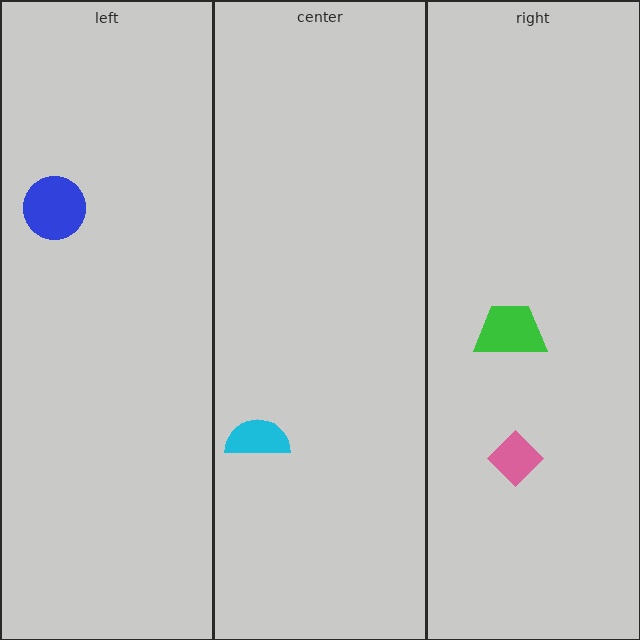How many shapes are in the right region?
2.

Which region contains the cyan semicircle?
The center region.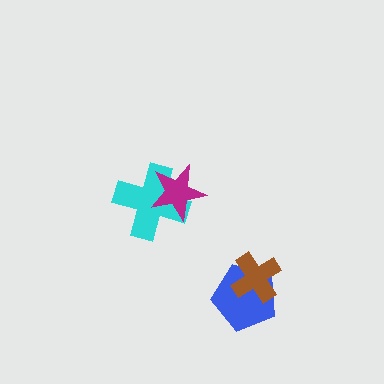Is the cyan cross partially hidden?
Yes, it is partially covered by another shape.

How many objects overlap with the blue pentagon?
1 object overlaps with the blue pentagon.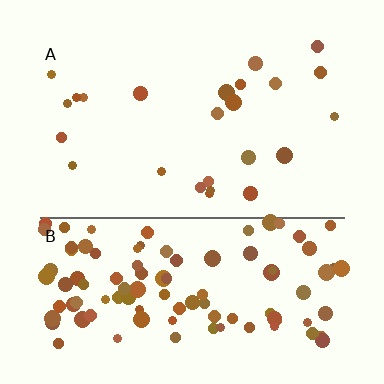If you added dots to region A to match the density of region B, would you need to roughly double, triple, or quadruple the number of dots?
Approximately quadruple.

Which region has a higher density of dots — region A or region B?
B (the bottom).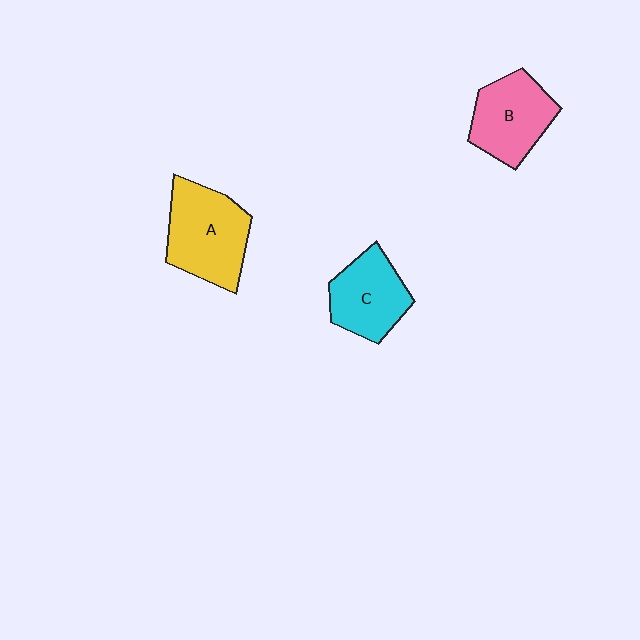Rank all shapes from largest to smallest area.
From largest to smallest: A (yellow), B (pink), C (cyan).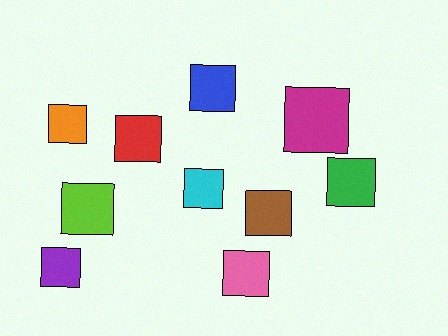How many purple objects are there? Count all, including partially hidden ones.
There is 1 purple object.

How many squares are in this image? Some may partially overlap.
There are 10 squares.